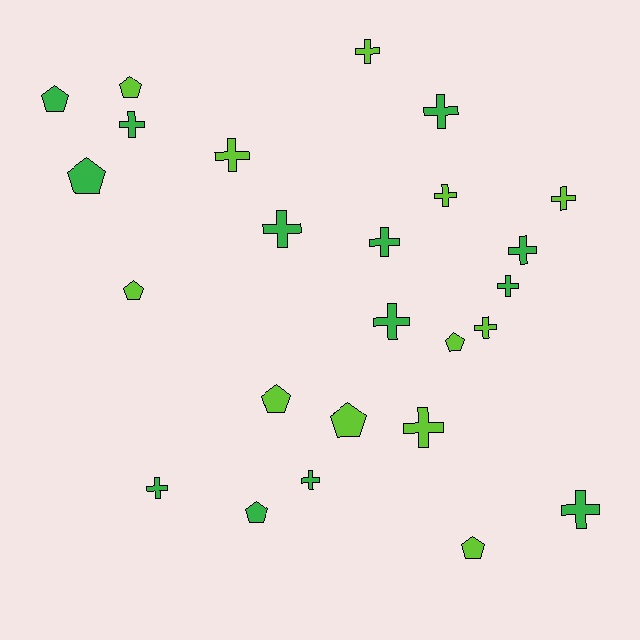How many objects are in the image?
There are 25 objects.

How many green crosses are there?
There are 10 green crosses.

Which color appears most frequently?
Green, with 13 objects.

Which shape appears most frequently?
Cross, with 16 objects.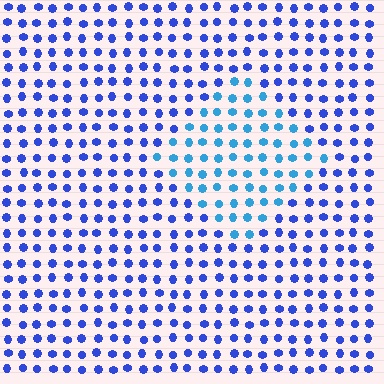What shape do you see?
I see a diamond.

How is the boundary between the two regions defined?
The boundary is defined purely by a slight shift in hue (about 32 degrees). Spacing, size, and orientation are identical on both sides.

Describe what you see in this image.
The image is filled with small blue elements in a uniform arrangement. A diamond-shaped region is visible where the elements are tinted to a slightly different hue, forming a subtle color boundary.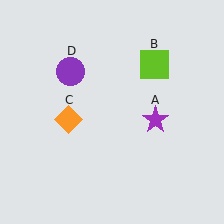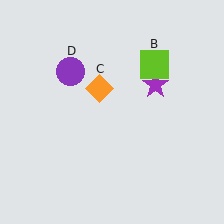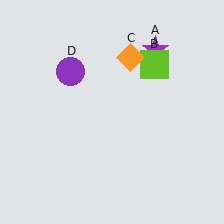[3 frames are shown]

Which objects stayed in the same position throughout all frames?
Lime square (object B) and purple circle (object D) remained stationary.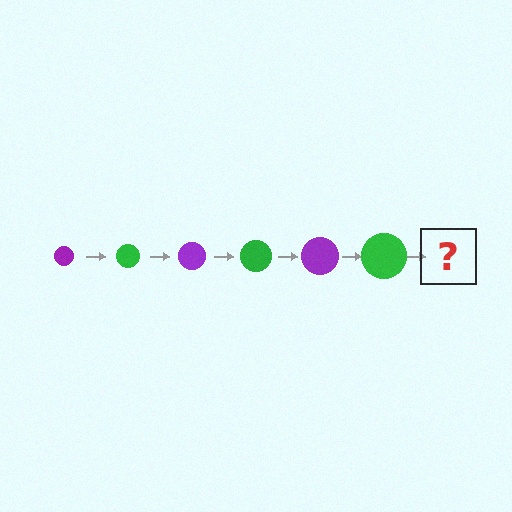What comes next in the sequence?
The next element should be a purple circle, larger than the previous one.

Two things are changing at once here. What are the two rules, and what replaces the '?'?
The two rules are that the circle grows larger each step and the color cycles through purple and green. The '?' should be a purple circle, larger than the previous one.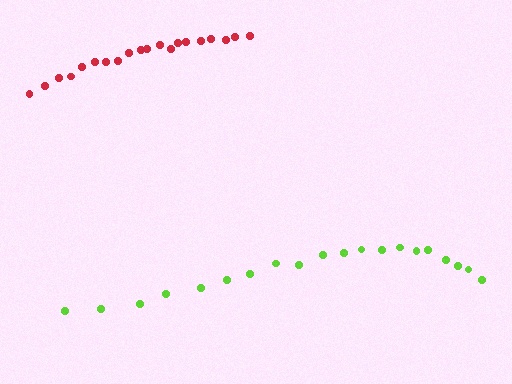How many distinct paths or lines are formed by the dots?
There are 2 distinct paths.